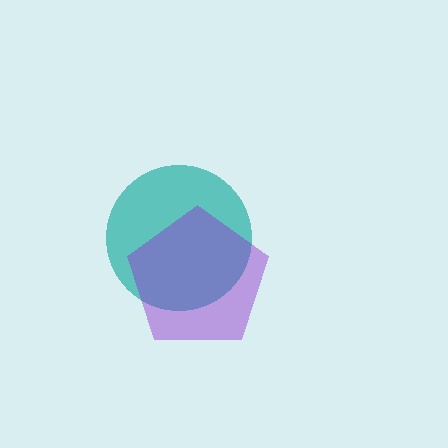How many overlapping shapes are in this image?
There are 2 overlapping shapes in the image.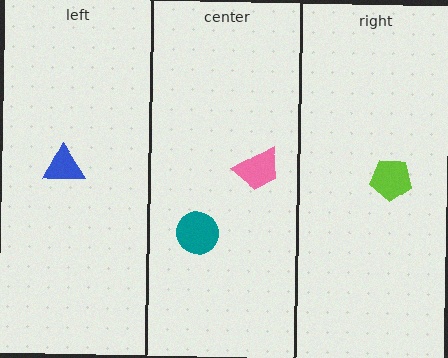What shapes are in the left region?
The blue triangle.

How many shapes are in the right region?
1.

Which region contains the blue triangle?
The left region.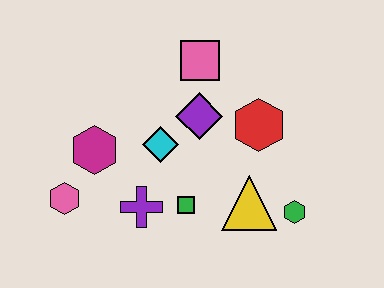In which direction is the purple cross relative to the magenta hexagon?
The purple cross is below the magenta hexagon.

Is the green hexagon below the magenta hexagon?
Yes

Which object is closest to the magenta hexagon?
The pink hexagon is closest to the magenta hexagon.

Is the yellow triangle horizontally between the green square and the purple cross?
No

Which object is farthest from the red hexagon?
The pink hexagon is farthest from the red hexagon.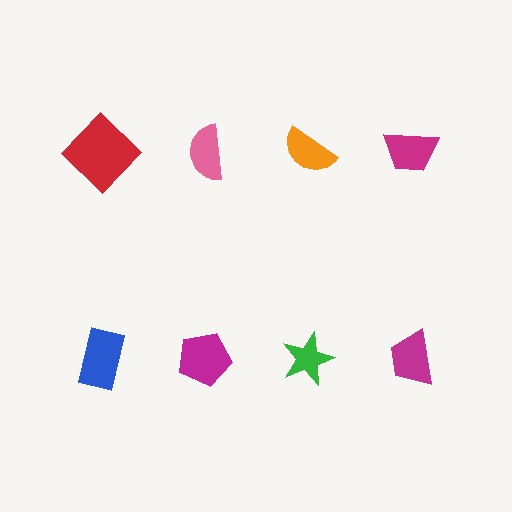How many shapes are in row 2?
4 shapes.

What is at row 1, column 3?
An orange semicircle.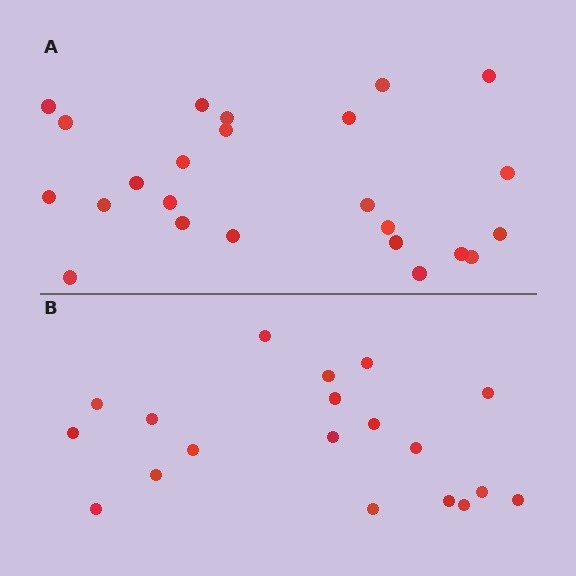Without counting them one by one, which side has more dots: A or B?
Region A (the top region) has more dots.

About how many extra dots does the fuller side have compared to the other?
Region A has about 5 more dots than region B.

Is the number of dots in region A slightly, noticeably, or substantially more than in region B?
Region A has noticeably more, but not dramatically so. The ratio is roughly 1.3 to 1.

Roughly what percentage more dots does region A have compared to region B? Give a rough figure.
About 25% more.